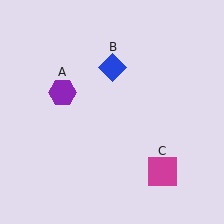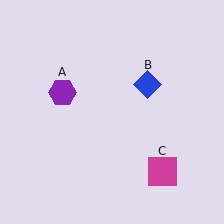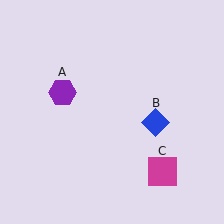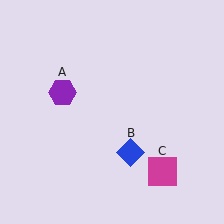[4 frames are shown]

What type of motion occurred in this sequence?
The blue diamond (object B) rotated clockwise around the center of the scene.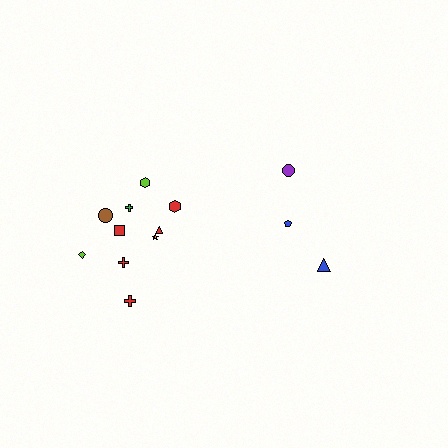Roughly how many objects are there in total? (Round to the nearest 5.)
Roughly 15 objects in total.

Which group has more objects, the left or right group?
The left group.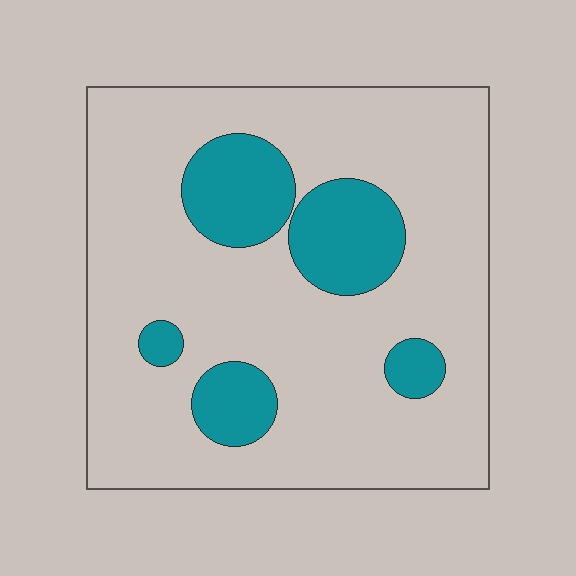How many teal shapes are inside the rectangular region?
5.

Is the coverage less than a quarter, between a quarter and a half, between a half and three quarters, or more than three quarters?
Less than a quarter.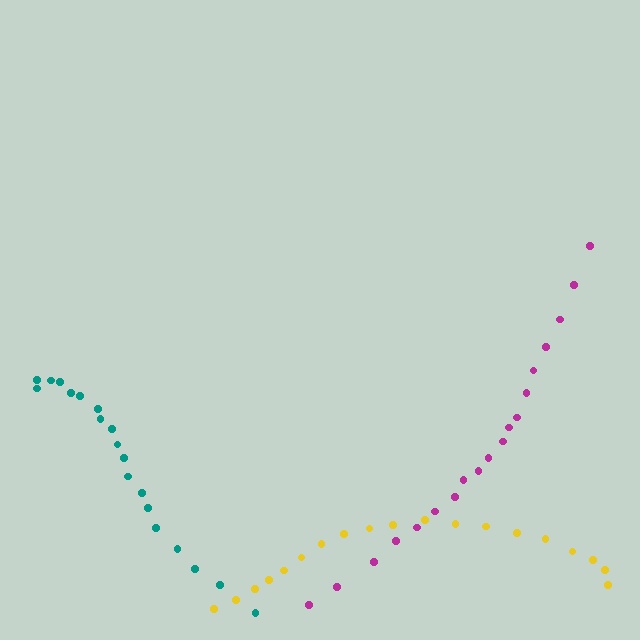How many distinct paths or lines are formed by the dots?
There are 3 distinct paths.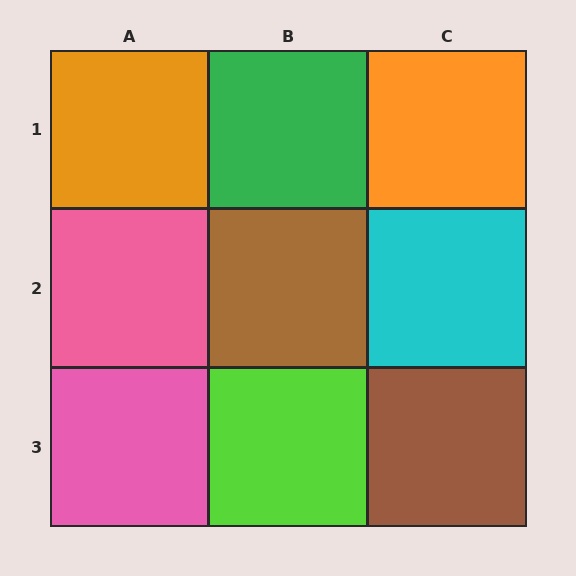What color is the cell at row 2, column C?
Cyan.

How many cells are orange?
2 cells are orange.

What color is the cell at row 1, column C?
Orange.